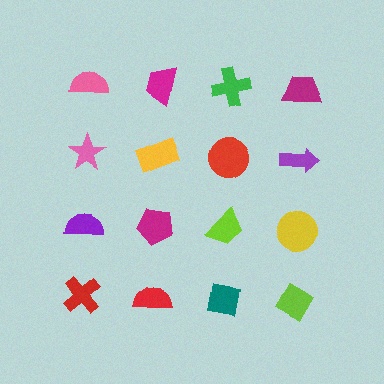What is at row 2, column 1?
A pink star.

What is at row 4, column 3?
A teal square.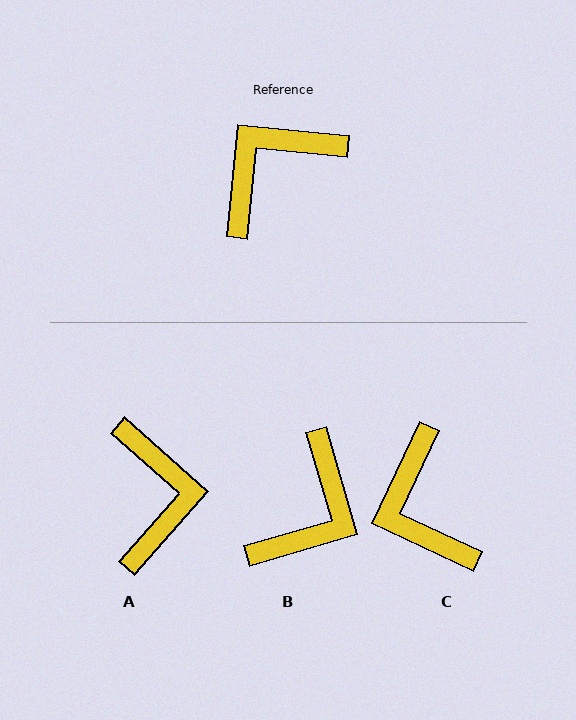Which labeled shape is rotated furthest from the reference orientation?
B, about 158 degrees away.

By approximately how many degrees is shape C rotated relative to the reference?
Approximately 70 degrees counter-clockwise.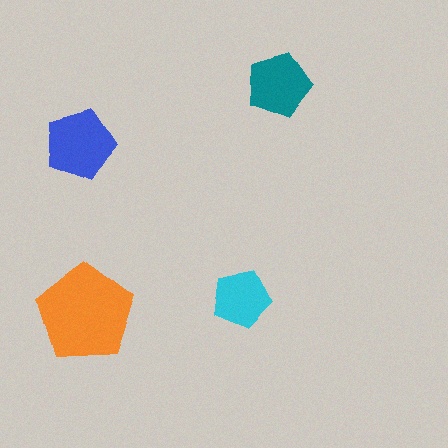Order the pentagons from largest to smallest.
the orange one, the blue one, the teal one, the cyan one.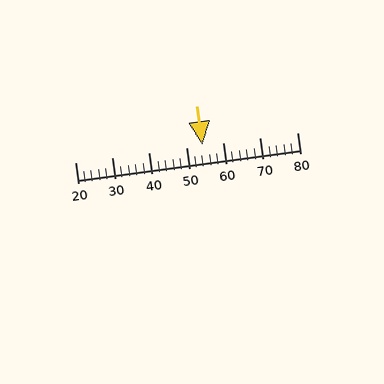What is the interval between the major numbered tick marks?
The major tick marks are spaced 10 units apart.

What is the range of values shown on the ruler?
The ruler shows values from 20 to 80.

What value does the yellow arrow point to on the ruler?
The yellow arrow points to approximately 54.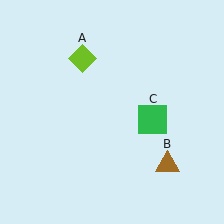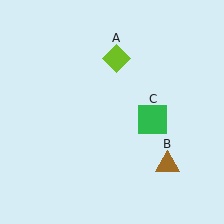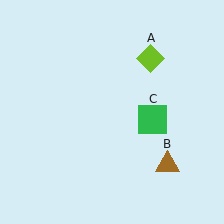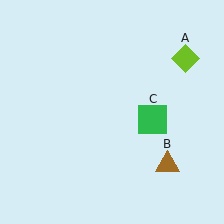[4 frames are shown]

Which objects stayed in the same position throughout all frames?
Brown triangle (object B) and green square (object C) remained stationary.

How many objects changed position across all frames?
1 object changed position: lime diamond (object A).